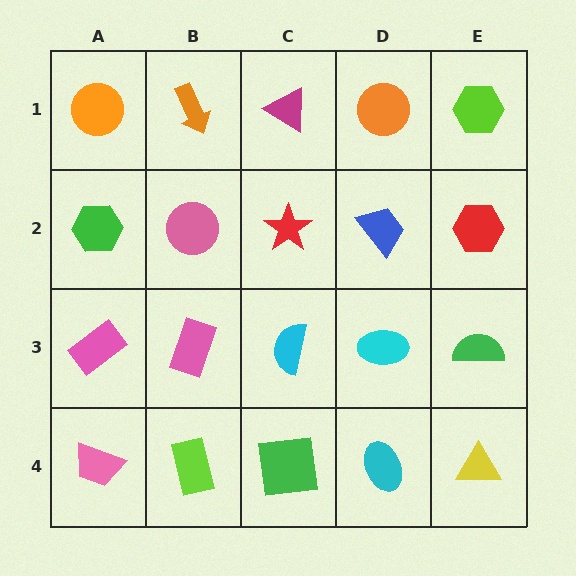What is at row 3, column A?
A pink rectangle.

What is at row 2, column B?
A pink circle.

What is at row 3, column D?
A cyan ellipse.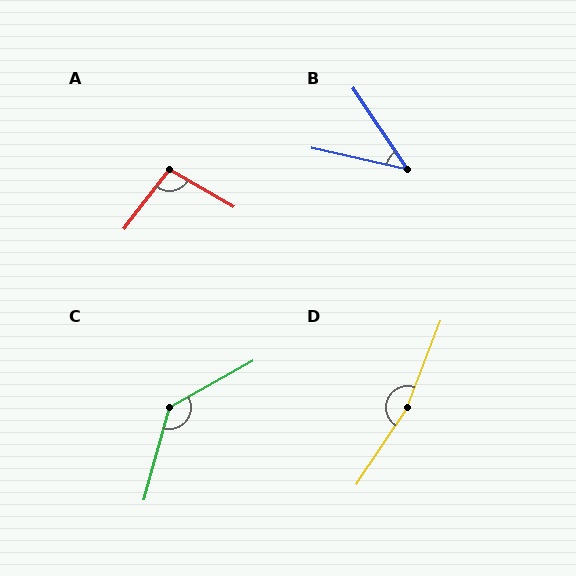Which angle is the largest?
D, at approximately 168 degrees.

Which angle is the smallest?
B, at approximately 44 degrees.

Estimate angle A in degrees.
Approximately 97 degrees.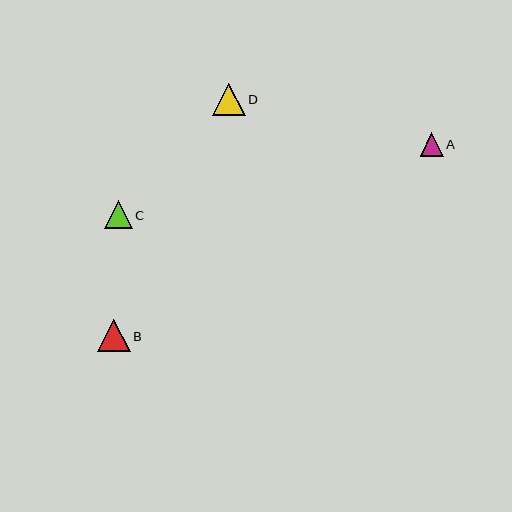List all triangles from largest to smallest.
From largest to smallest: D, B, C, A.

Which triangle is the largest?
Triangle D is the largest with a size of approximately 33 pixels.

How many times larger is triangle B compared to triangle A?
Triangle B is approximately 1.4 times the size of triangle A.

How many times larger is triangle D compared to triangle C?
Triangle D is approximately 1.2 times the size of triangle C.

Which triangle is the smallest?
Triangle A is the smallest with a size of approximately 23 pixels.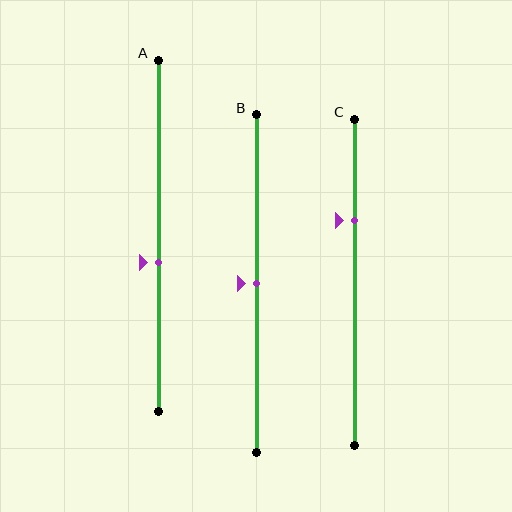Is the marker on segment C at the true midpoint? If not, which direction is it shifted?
No, the marker on segment C is shifted upward by about 19% of the segment length.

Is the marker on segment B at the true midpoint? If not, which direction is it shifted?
Yes, the marker on segment B is at the true midpoint.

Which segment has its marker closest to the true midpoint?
Segment B has its marker closest to the true midpoint.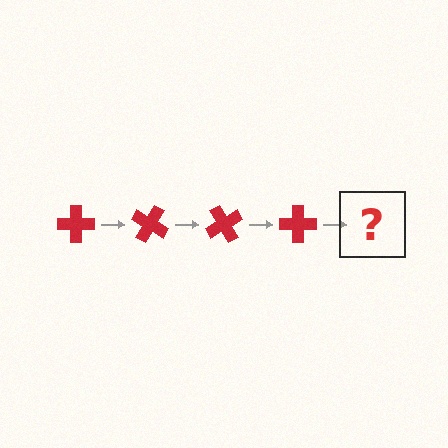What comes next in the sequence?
The next element should be a red cross rotated 120 degrees.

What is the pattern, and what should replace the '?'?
The pattern is that the cross rotates 30 degrees each step. The '?' should be a red cross rotated 120 degrees.